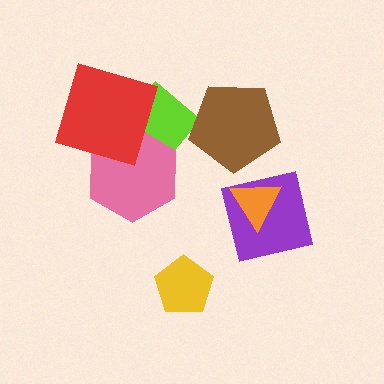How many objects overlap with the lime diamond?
3 objects overlap with the lime diamond.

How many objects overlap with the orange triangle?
1 object overlaps with the orange triangle.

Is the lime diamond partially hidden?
Yes, it is partially covered by another shape.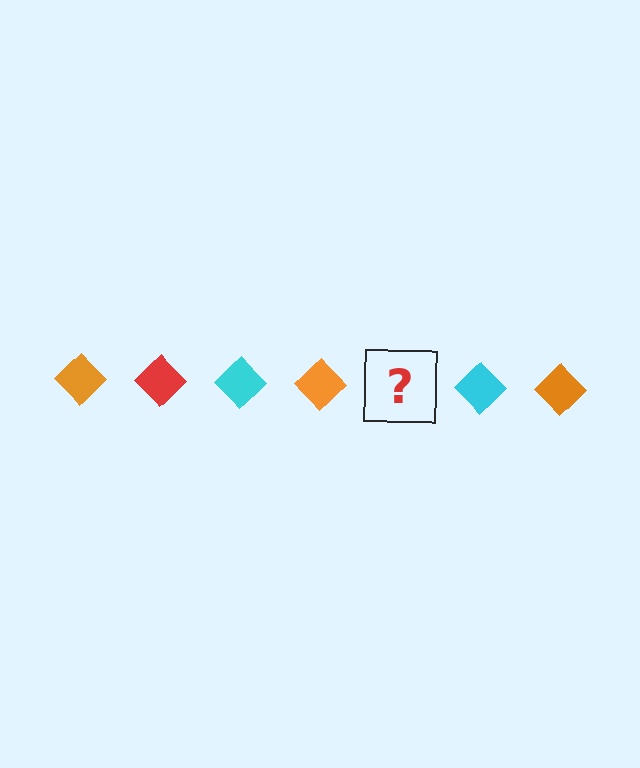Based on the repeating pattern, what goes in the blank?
The blank should be a red diamond.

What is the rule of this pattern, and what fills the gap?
The rule is that the pattern cycles through orange, red, cyan diamonds. The gap should be filled with a red diamond.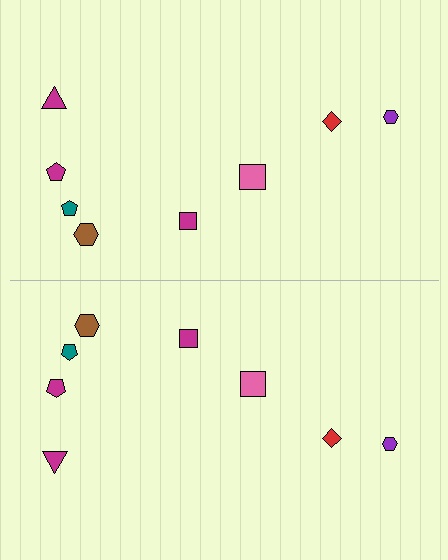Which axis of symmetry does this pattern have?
The pattern has a horizontal axis of symmetry running through the center of the image.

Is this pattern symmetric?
Yes, this pattern has bilateral (reflection) symmetry.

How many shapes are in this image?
There are 16 shapes in this image.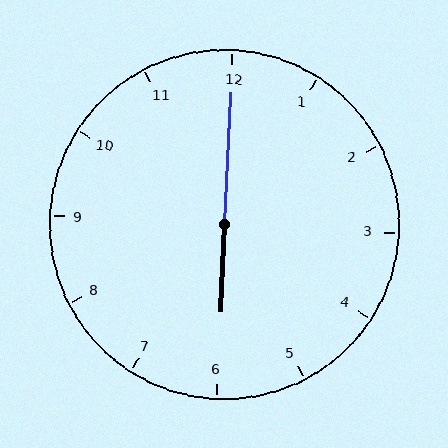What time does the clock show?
6:00.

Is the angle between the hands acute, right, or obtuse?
It is obtuse.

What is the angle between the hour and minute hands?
Approximately 180 degrees.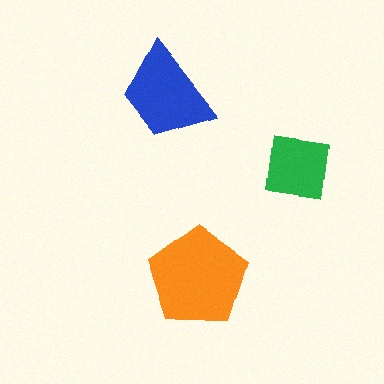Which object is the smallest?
The green square.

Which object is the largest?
The orange pentagon.